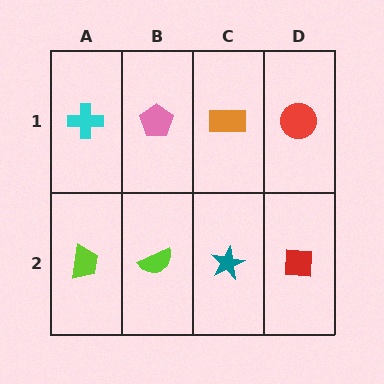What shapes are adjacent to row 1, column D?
A red square (row 2, column D), an orange rectangle (row 1, column C).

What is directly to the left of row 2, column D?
A teal star.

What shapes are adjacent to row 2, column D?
A red circle (row 1, column D), a teal star (row 2, column C).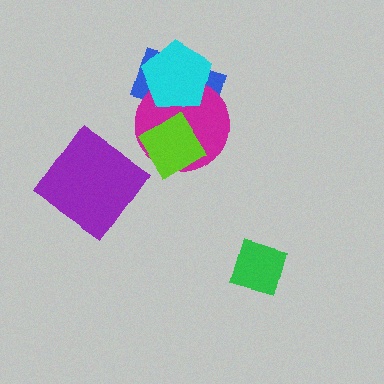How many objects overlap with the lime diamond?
2 objects overlap with the lime diamond.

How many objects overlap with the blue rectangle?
3 objects overlap with the blue rectangle.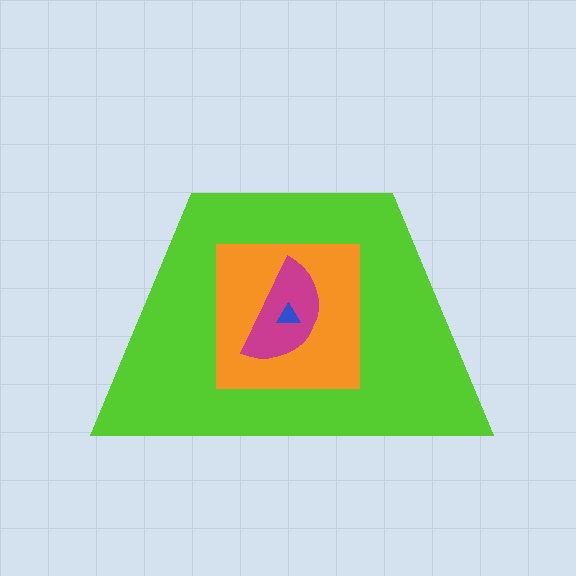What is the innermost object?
The blue triangle.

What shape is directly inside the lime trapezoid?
The orange square.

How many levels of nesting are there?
4.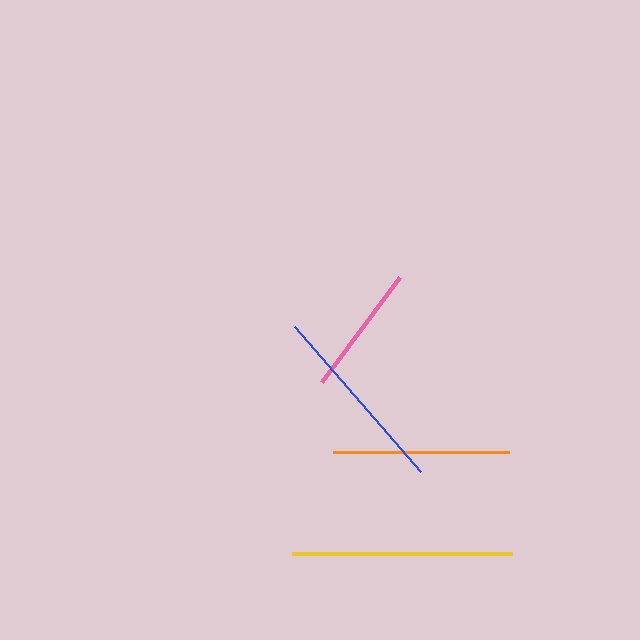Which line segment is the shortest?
The pink line is the shortest at approximately 131 pixels.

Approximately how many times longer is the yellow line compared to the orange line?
The yellow line is approximately 1.3 times the length of the orange line.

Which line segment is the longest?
The yellow line is the longest at approximately 220 pixels.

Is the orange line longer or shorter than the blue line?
The blue line is longer than the orange line.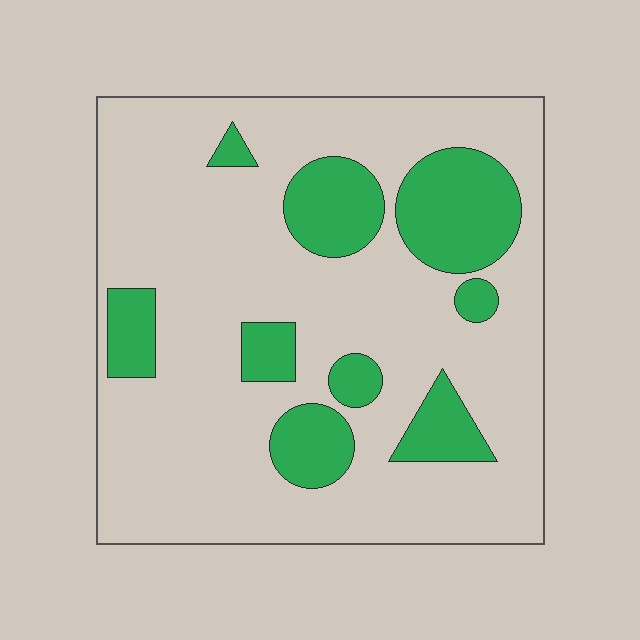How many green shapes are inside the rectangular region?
9.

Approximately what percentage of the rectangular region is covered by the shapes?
Approximately 20%.